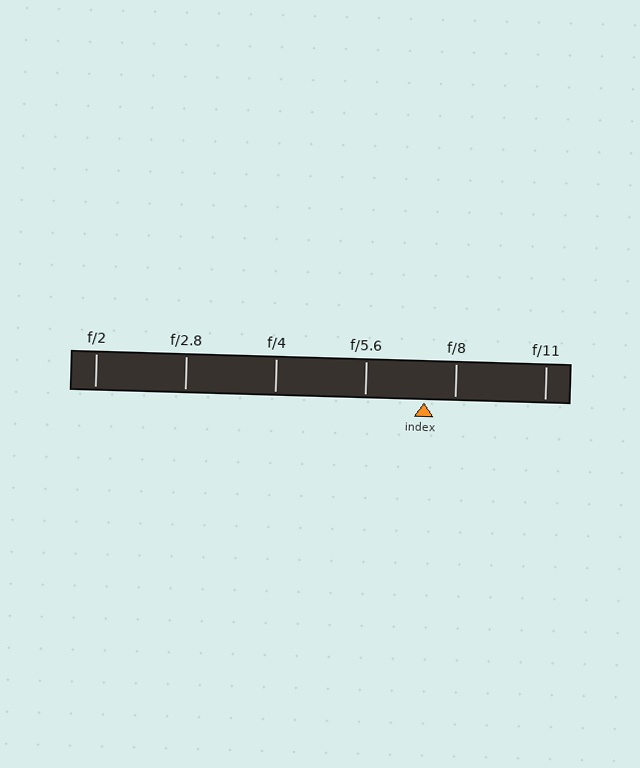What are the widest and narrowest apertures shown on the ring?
The widest aperture shown is f/2 and the narrowest is f/11.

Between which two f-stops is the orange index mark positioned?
The index mark is between f/5.6 and f/8.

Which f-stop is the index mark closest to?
The index mark is closest to f/8.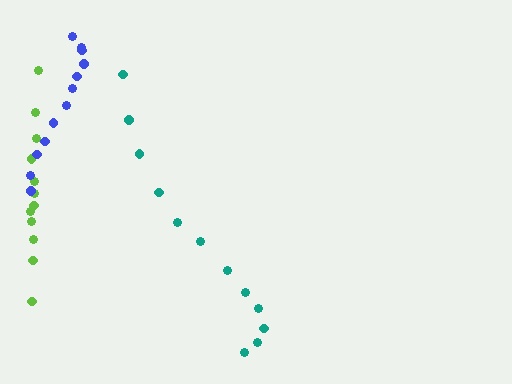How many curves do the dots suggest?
There are 3 distinct paths.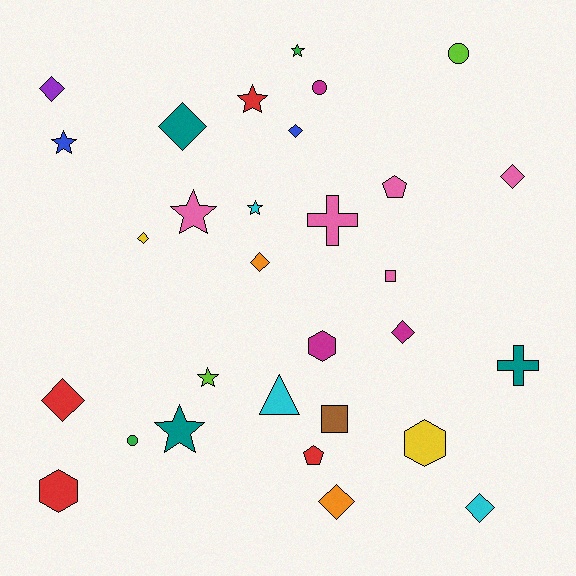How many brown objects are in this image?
There is 1 brown object.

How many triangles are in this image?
There is 1 triangle.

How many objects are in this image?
There are 30 objects.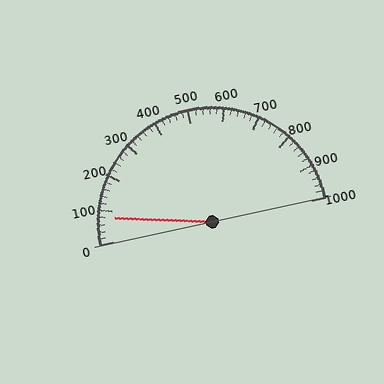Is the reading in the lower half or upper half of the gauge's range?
The reading is in the lower half of the range (0 to 1000).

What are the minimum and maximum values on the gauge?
The gauge ranges from 0 to 1000.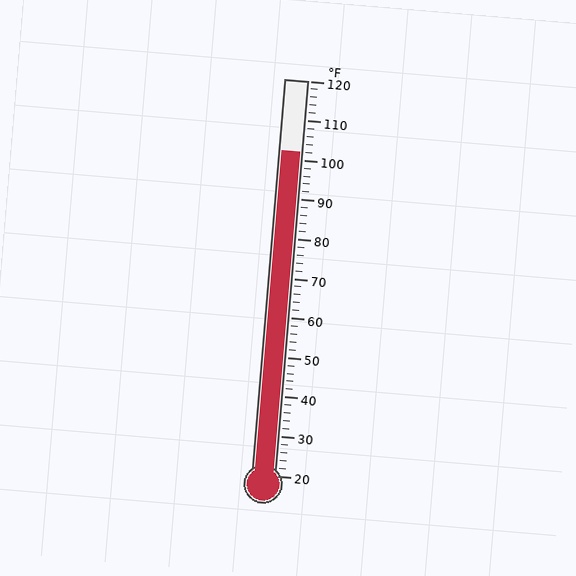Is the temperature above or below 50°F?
The temperature is above 50°F.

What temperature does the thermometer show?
The thermometer shows approximately 102°F.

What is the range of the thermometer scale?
The thermometer scale ranges from 20°F to 120°F.